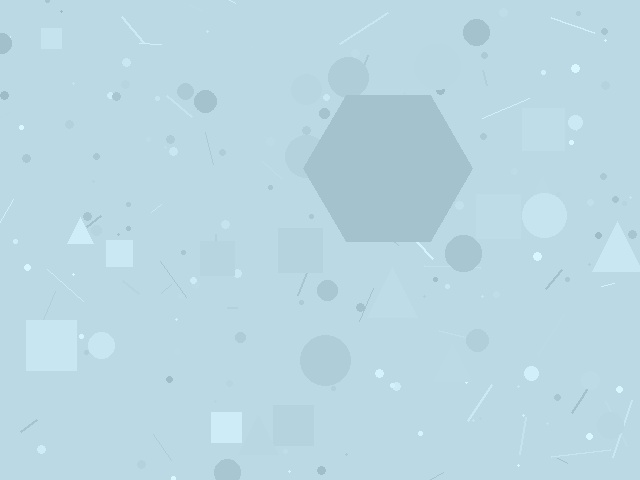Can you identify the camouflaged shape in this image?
The camouflaged shape is a hexagon.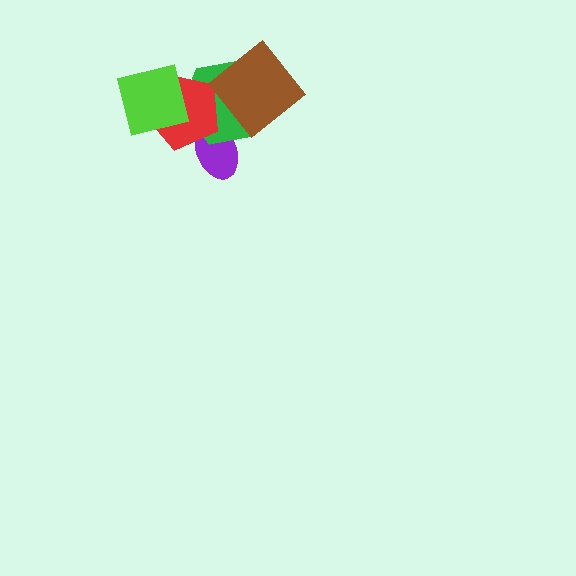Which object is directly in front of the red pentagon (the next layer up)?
The brown diamond is directly in front of the red pentagon.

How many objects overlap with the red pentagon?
4 objects overlap with the red pentagon.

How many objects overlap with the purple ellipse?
2 objects overlap with the purple ellipse.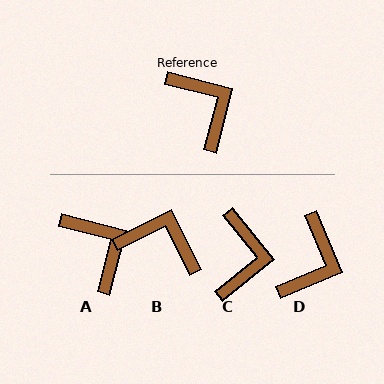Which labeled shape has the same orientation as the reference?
A.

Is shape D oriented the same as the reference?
No, it is off by about 53 degrees.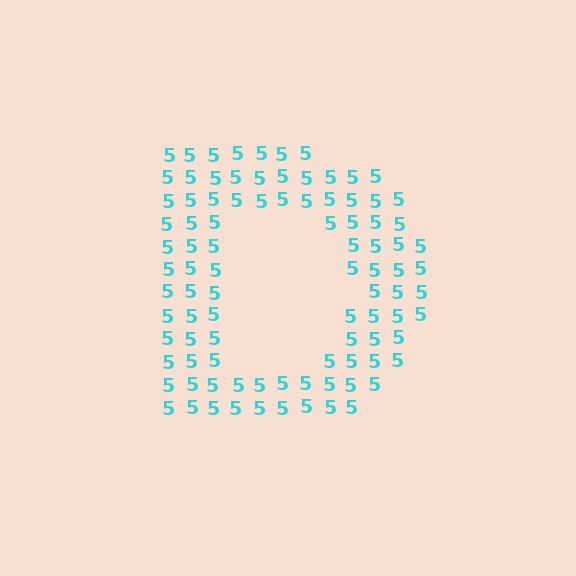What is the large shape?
The large shape is the letter D.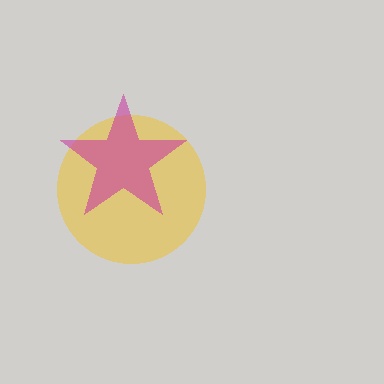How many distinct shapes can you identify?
There are 2 distinct shapes: a yellow circle, a magenta star.